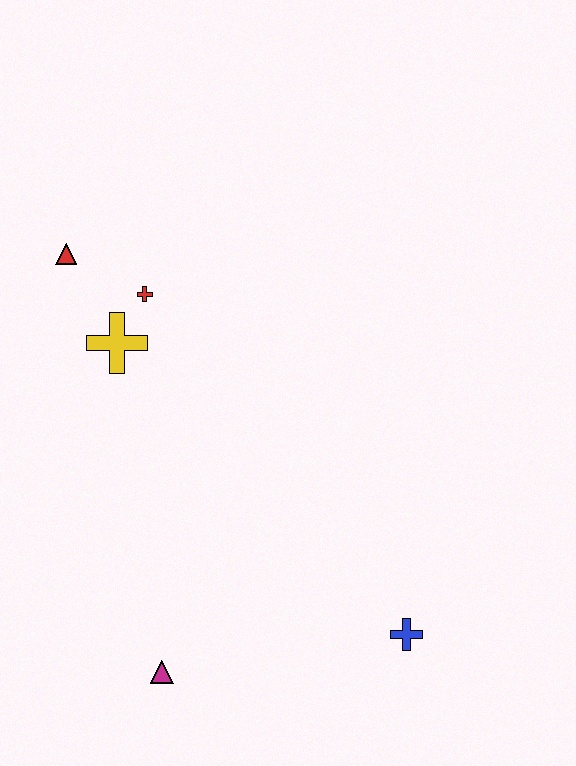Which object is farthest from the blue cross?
The red triangle is farthest from the blue cross.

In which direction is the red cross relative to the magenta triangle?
The red cross is above the magenta triangle.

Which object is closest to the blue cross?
The magenta triangle is closest to the blue cross.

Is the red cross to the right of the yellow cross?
Yes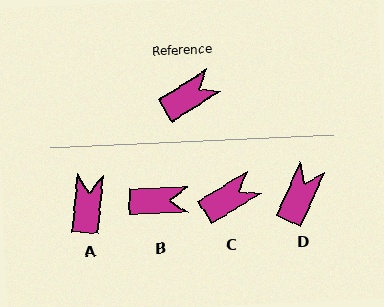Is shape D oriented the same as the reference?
No, it is off by about 34 degrees.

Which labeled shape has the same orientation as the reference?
C.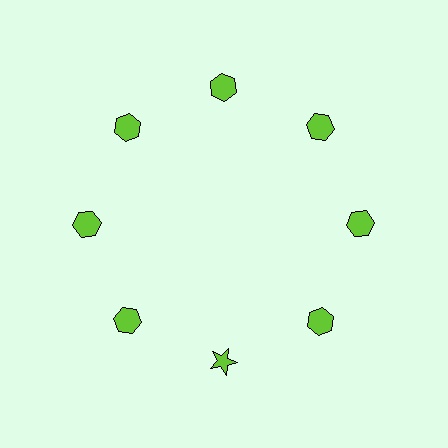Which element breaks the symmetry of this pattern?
The lime star at roughly the 6 o'clock position breaks the symmetry. All other shapes are lime hexagons.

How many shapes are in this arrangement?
There are 8 shapes arranged in a ring pattern.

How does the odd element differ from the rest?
It has a different shape: star instead of hexagon.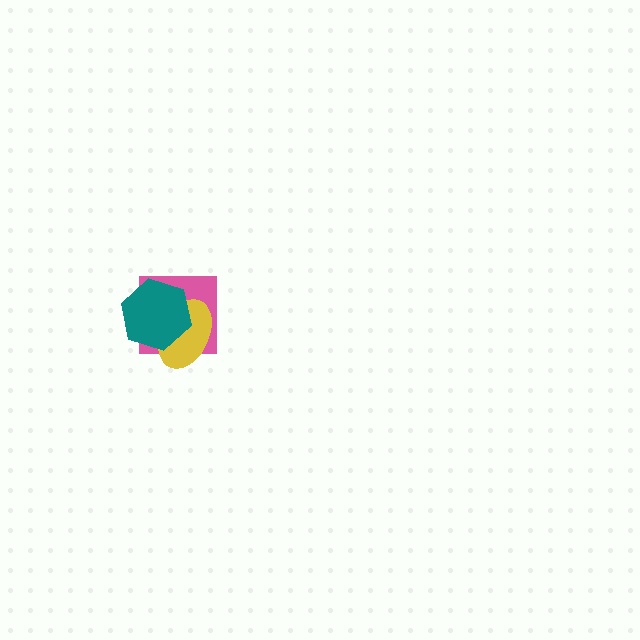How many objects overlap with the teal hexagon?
2 objects overlap with the teal hexagon.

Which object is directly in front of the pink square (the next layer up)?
The yellow ellipse is directly in front of the pink square.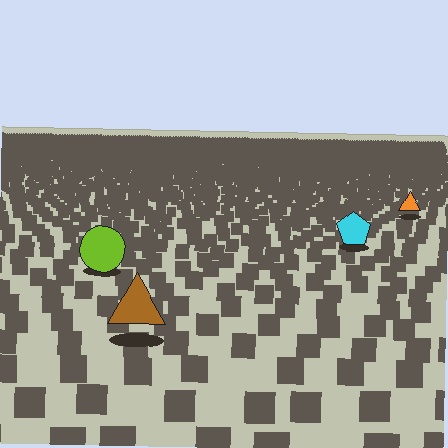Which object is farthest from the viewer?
The orange triangle is farthest from the viewer. It appears smaller and the ground texture around it is denser.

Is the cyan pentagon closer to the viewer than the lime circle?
No. The lime circle is closer — you can tell from the texture gradient: the ground texture is coarser near it.